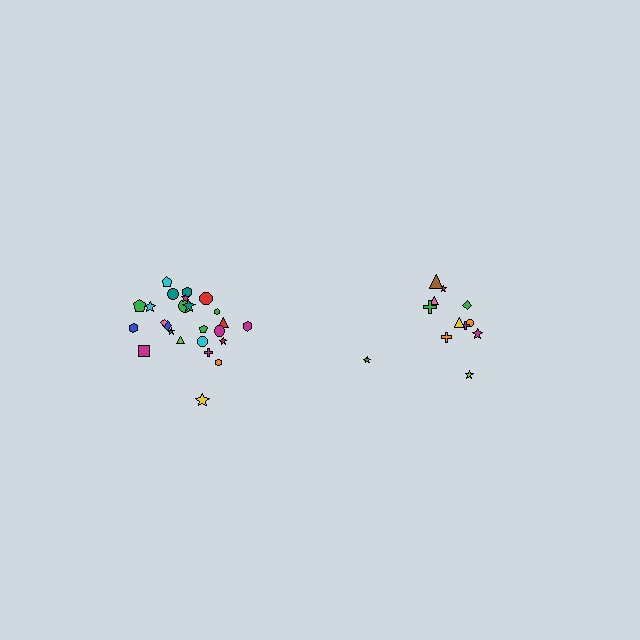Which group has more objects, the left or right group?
The left group.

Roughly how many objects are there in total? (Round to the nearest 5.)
Roughly 35 objects in total.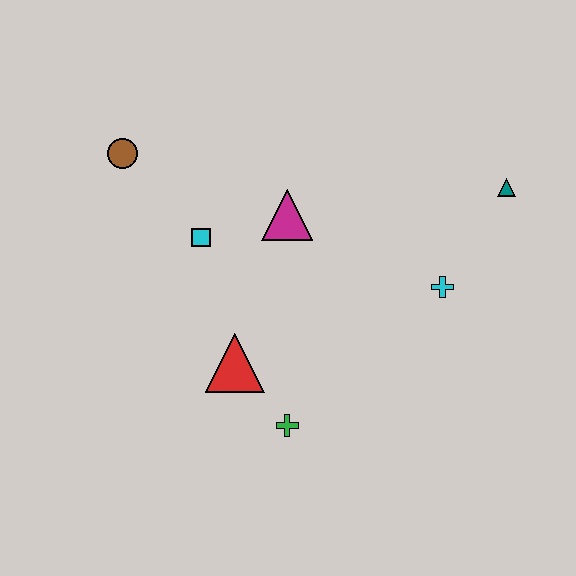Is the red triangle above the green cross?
Yes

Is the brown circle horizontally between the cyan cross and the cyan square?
No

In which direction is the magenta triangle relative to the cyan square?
The magenta triangle is to the right of the cyan square.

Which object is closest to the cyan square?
The magenta triangle is closest to the cyan square.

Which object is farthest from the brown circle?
The teal triangle is farthest from the brown circle.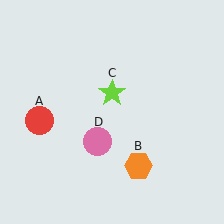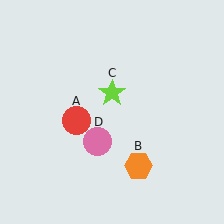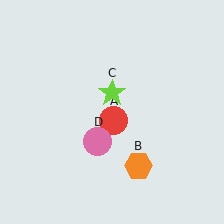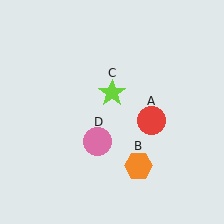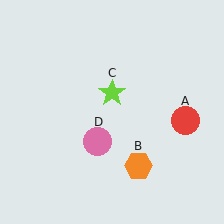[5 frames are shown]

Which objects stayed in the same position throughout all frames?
Orange hexagon (object B) and lime star (object C) and pink circle (object D) remained stationary.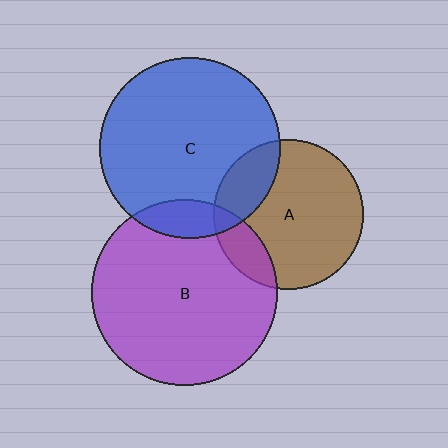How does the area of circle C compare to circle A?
Approximately 1.5 times.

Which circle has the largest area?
Circle B (purple).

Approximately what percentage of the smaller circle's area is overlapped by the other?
Approximately 10%.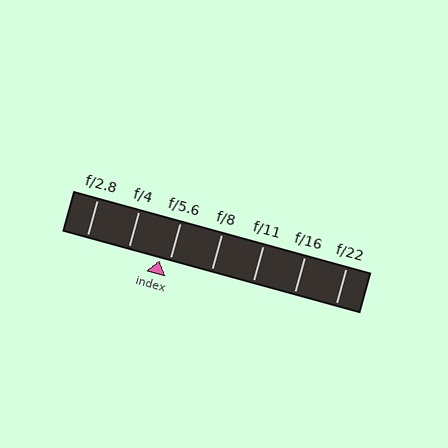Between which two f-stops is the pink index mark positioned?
The index mark is between f/4 and f/5.6.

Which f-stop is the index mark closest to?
The index mark is closest to f/5.6.